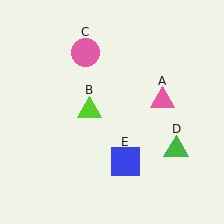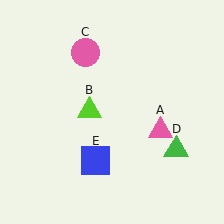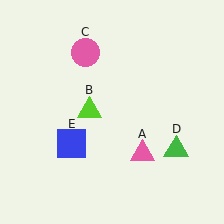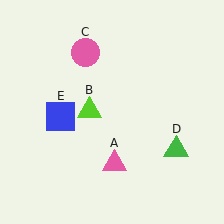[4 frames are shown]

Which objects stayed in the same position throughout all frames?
Lime triangle (object B) and pink circle (object C) and green triangle (object D) remained stationary.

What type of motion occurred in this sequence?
The pink triangle (object A), blue square (object E) rotated clockwise around the center of the scene.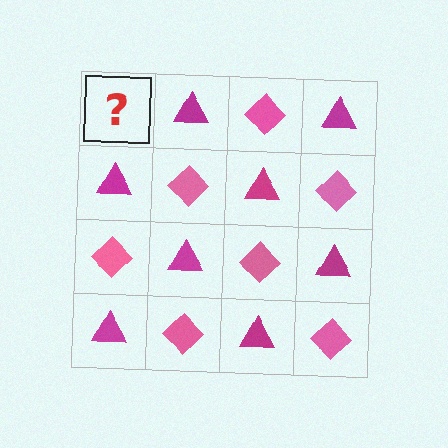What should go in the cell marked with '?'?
The missing cell should contain a pink diamond.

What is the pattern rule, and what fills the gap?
The rule is that it alternates pink diamond and magenta triangle in a checkerboard pattern. The gap should be filled with a pink diamond.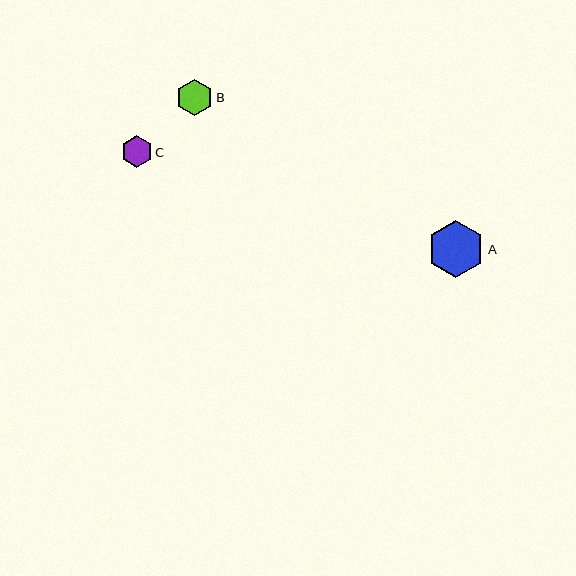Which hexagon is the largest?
Hexagon A is the largest with a size of approximately 57 pixels.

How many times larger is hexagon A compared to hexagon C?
Hexagon A is approximately 1.8 times the size of hexagon C.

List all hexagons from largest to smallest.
From largest to smallest: A, B, C.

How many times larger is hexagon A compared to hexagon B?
Hexagon A is approximately 1.6 times the size of hexagon B.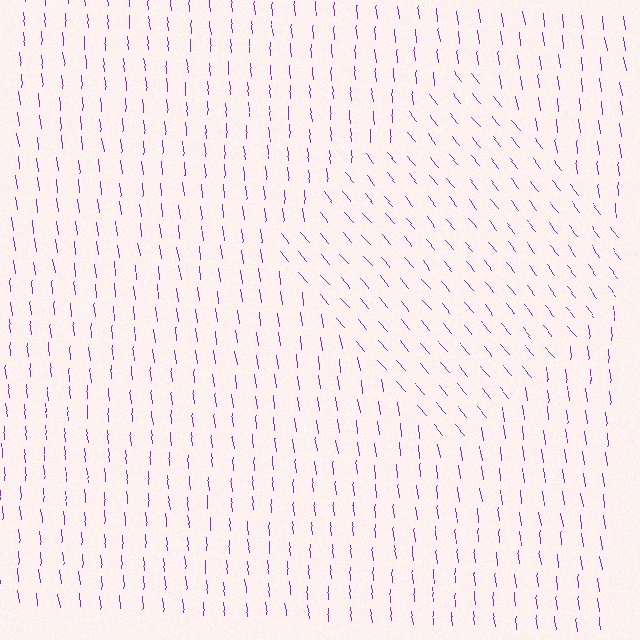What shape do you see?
I see a diamond.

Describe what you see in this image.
The image is filled with small purple line segments. A diamond region in the image has lines oriented differently from the surrounding lines, creating a visible texture boundary.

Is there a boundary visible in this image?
Yes, there is a texture boundary formed by a change in line orientation.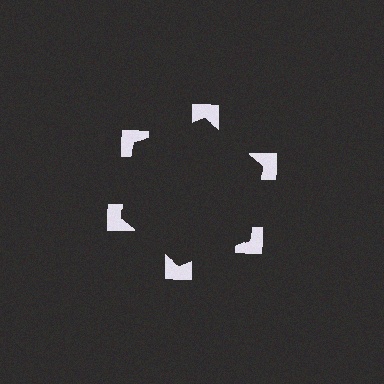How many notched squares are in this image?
There are 6 — one at each vertex of the illusory hexagon.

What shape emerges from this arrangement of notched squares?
An illusory hexagon — its edges are inferred from the aligned wedge cuts in the notched squares, not physically drawn.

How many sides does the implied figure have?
6 sides.